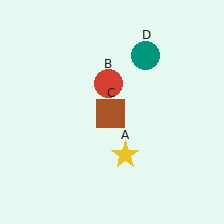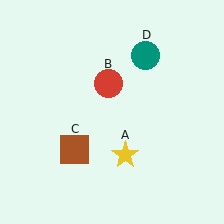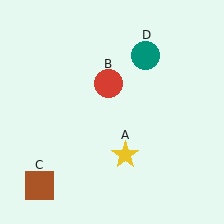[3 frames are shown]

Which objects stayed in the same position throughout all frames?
Yellow star (object A) and red circle (object B) and teal circle (object D) remained stationary.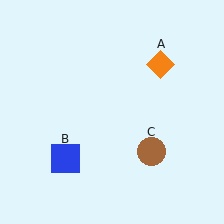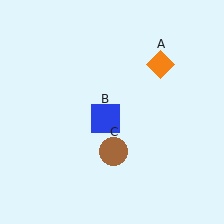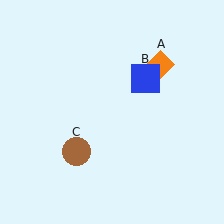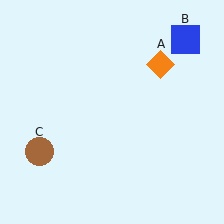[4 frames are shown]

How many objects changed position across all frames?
2 objects changed position: blue square (object B), brown circle (object C).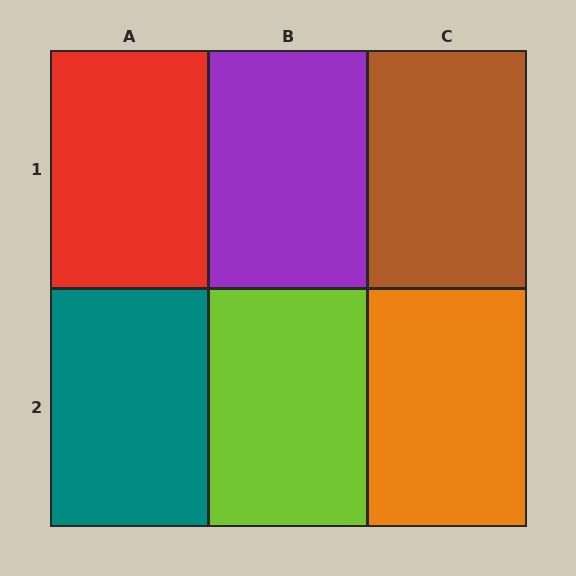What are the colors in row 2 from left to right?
Teal, lime, orange.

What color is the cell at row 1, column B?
Purple.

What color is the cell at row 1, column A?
Red.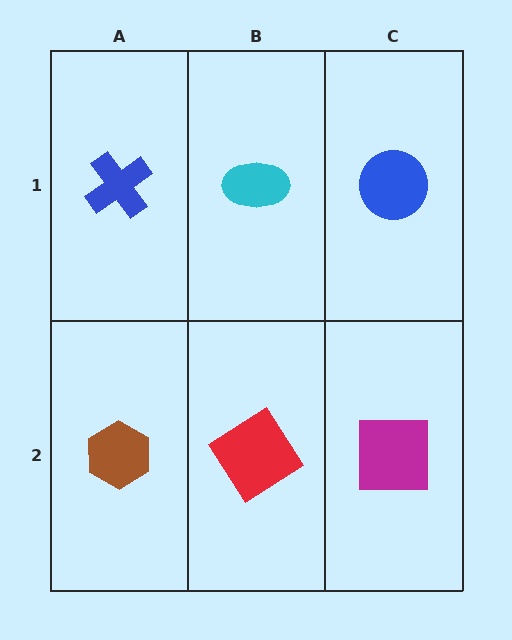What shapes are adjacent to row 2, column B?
A cyan ellipse (row 1, column B), a brown hexagon (row 2, column A), a magenta square (row 2, column C).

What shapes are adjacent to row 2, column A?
A blue cross (row 1, column A), a red diamond (row 2, column B).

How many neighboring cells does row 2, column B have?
3.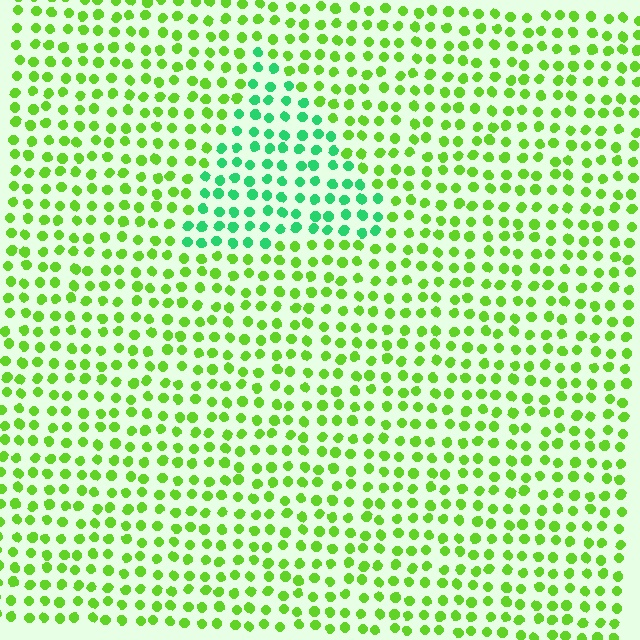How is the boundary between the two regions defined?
The boundary is defined purely by a slight shift in hue (about 45 degrees). Spacing, size, and orientation are identical on both sides.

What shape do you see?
I see a triangle.